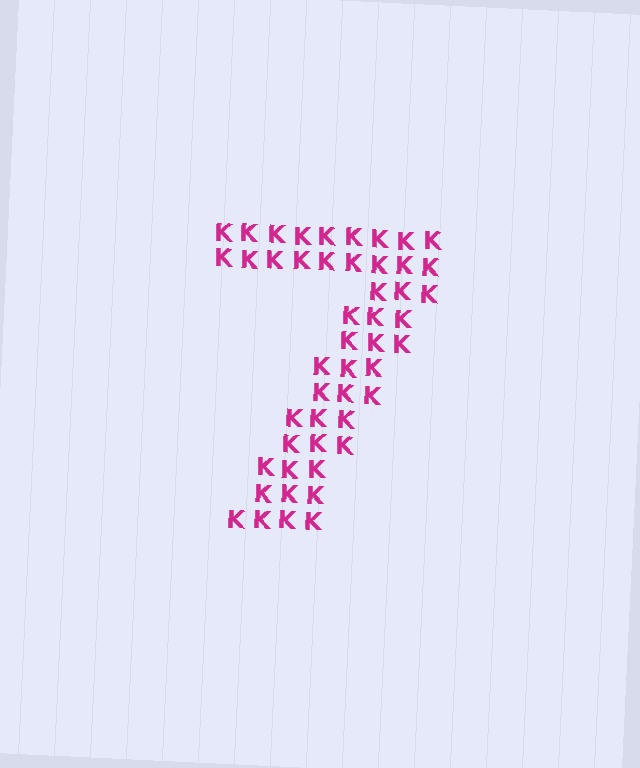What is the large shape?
The large shape is the digit 7.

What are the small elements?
The small elements are letter K's.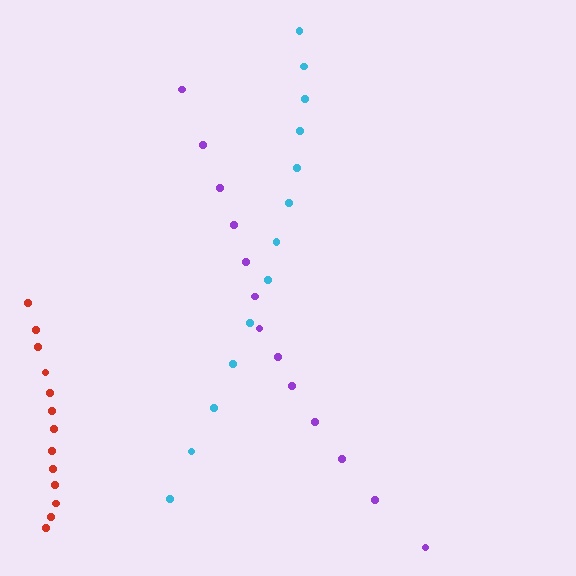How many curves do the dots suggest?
There are 3 distinct paths.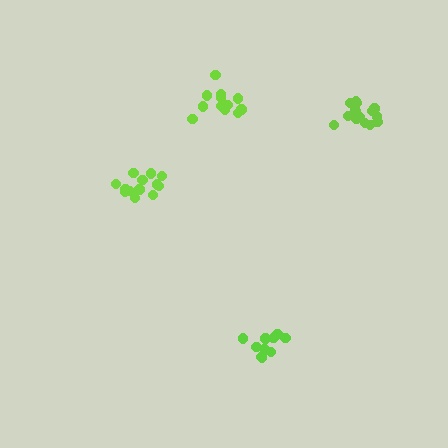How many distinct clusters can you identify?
There are 4 distinct clusters.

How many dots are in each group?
Group 1: 13 dots, Group 2: 12 dots, Group 3: 13 dots, Group 4: 15 dots (53 total).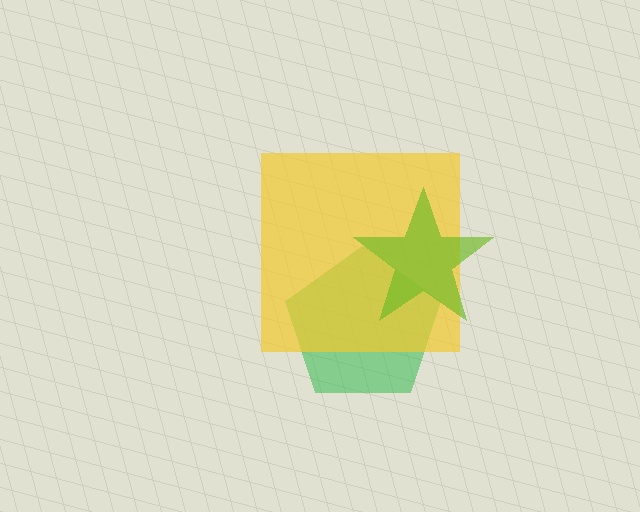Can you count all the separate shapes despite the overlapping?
Yes, there are 3 separate shapes.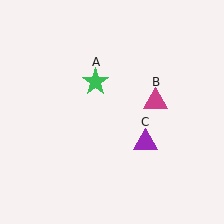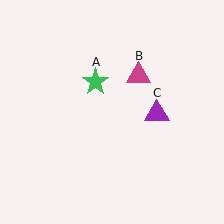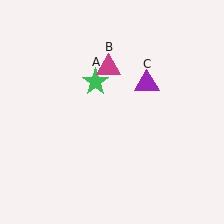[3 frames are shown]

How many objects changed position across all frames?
2 objects changed position: magenta triangle (object B), purple triangle (object C).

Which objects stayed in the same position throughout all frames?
Green star (object A) remained stationary.